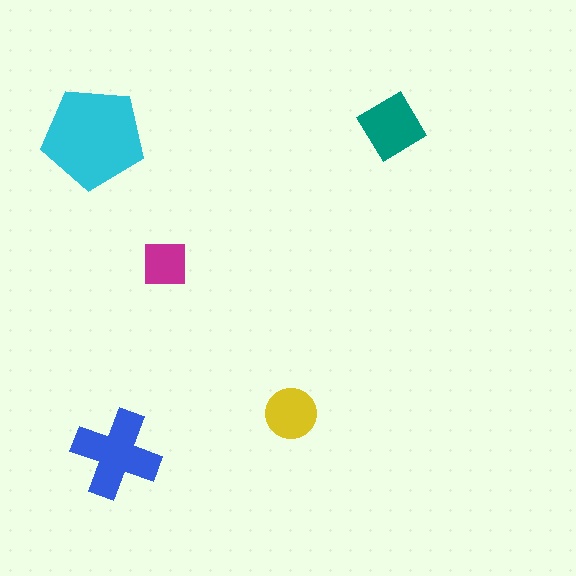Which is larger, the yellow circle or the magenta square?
The yellow circle.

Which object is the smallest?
The magenta square.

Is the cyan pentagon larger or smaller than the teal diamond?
Larger.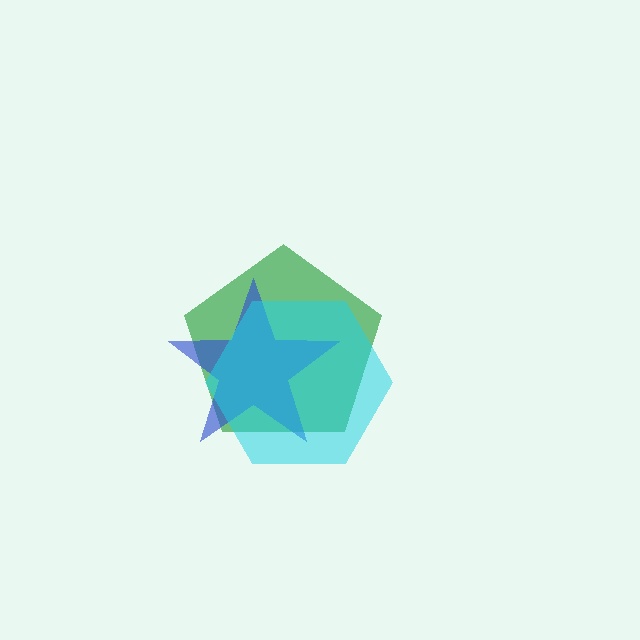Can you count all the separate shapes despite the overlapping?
Yes, there are 3 separate shapes.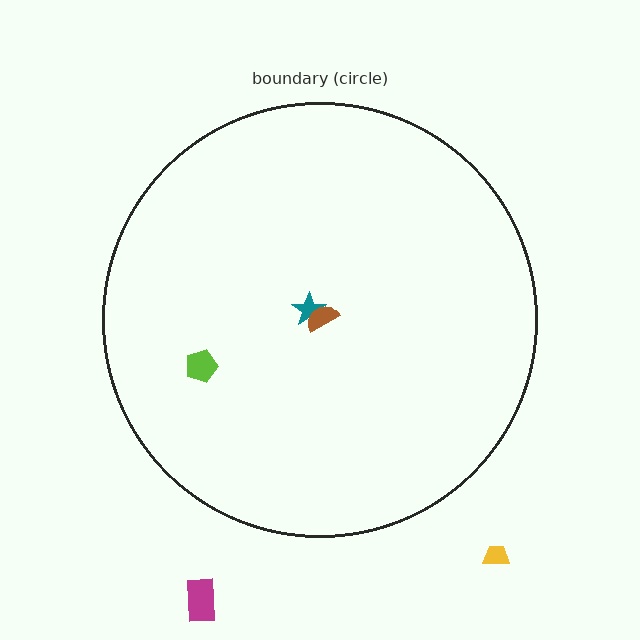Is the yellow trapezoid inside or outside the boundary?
Outside.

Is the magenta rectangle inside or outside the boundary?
Outside.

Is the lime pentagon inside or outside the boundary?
Inside.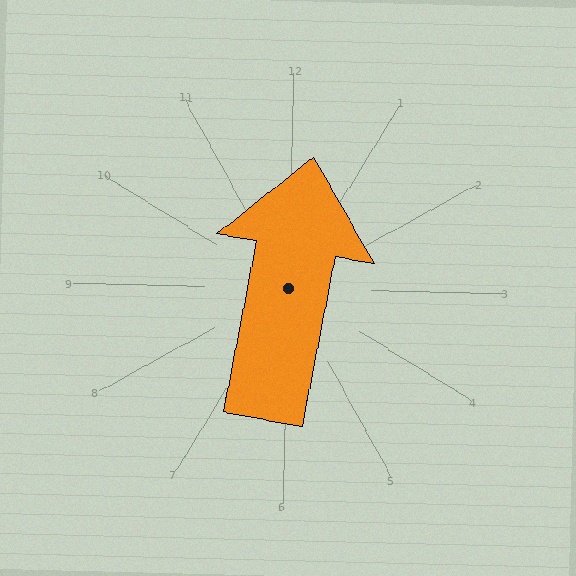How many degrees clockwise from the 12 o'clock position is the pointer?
Approximately 9 degrees.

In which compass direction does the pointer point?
North.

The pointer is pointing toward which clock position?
Roughly 12 o'clock.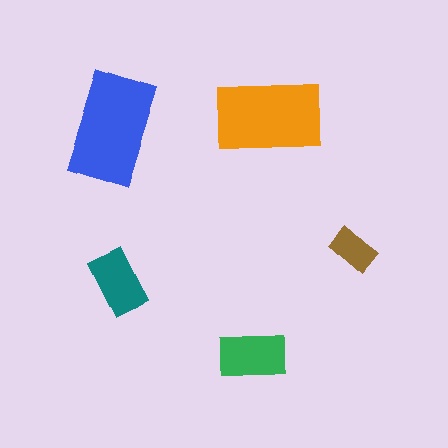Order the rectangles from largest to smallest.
the blue one, the orange one, the green one, the teal one, the brown one.